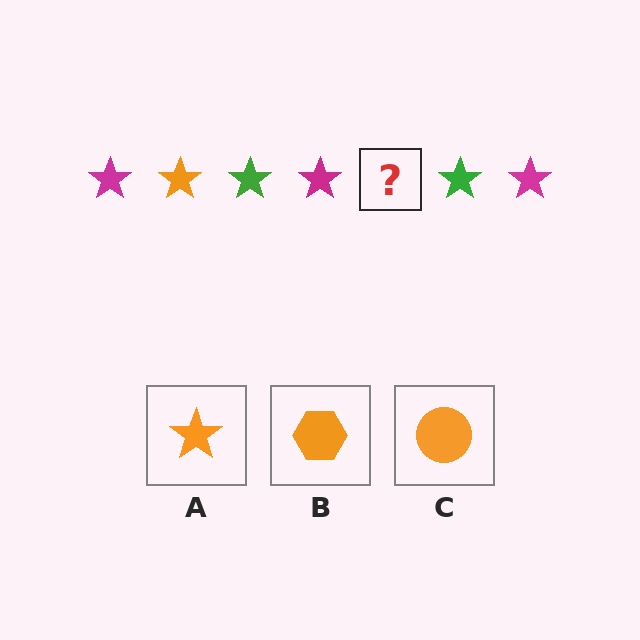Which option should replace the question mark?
Option A.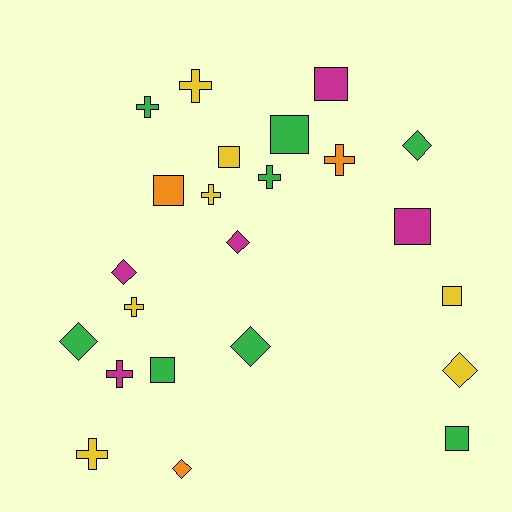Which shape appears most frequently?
Cross, with 8 objects.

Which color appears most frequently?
Green, with 8 objects.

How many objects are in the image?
There are 23 objects.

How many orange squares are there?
There is 1 orange square.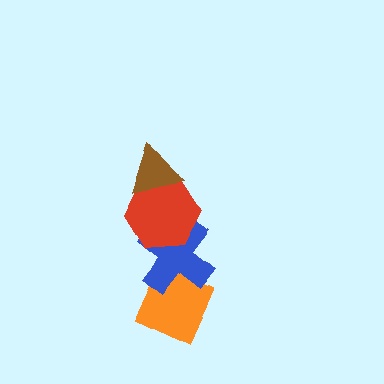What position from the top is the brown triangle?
The brown triangle is 1st from the top.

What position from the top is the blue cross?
The blue cross is 3rd from the top.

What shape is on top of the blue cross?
The red hexagon is on top of the blue cross.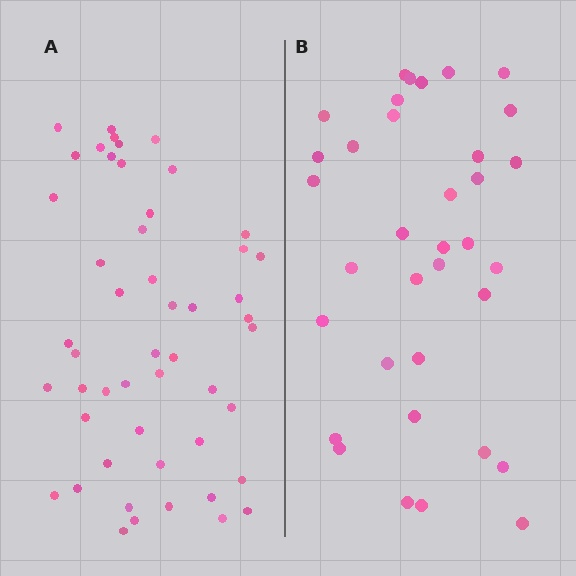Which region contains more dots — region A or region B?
Region A (the left region) has more dots.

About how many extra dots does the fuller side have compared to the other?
Region A has approximately 15 more dots than region B.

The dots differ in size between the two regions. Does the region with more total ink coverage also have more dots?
No. Region B has more total ink coverage because its dots are larger, but region A actually contains more individual dots. Total area can be misleading — the number of items is what matters here.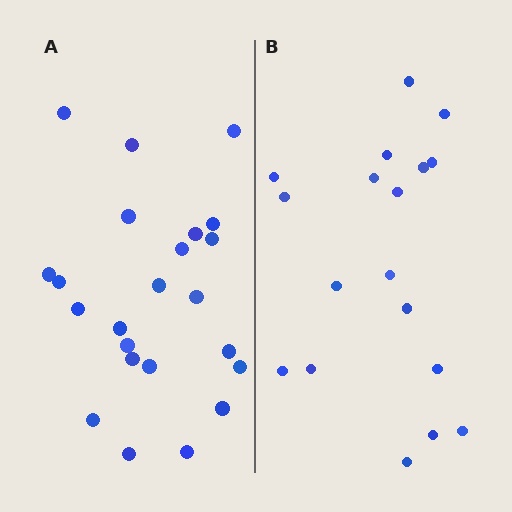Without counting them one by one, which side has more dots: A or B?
Region A (the left region) has more dots.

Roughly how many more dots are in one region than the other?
Region A has about 5 more dots than region B.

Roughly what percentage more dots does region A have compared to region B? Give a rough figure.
About 30% more.